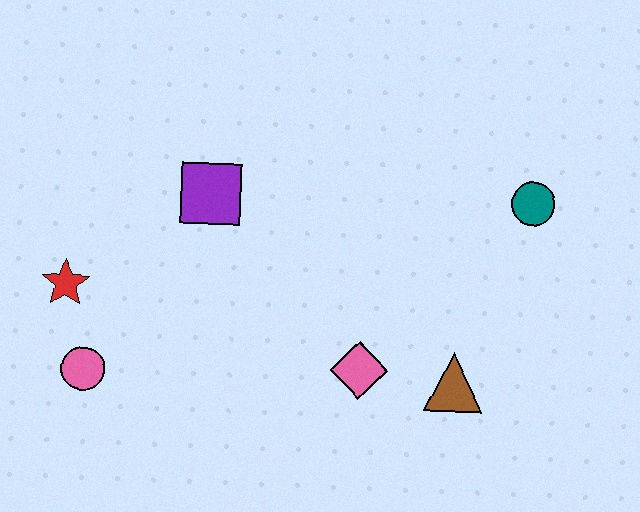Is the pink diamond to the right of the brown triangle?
No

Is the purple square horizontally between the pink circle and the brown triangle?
Yes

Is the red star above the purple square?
No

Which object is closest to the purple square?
The red star is closest to the purple square.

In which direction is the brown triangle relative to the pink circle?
The brown triangle is to the right of the pink circle.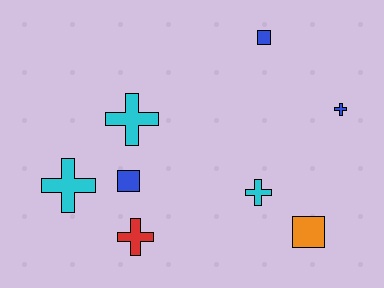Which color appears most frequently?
Blue, with 3 objects.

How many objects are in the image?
There are 8 objects.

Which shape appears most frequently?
Cross, with 5 objects.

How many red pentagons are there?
There are no red pentagons.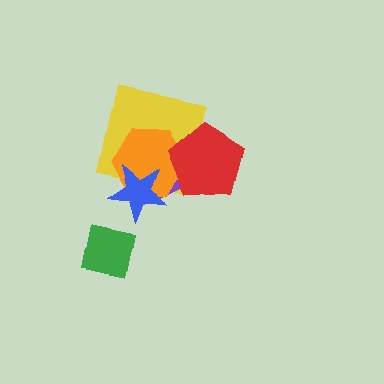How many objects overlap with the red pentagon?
3 objects overlap with the red pentagon.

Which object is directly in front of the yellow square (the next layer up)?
The purple triangle is directly in front of the yellow square.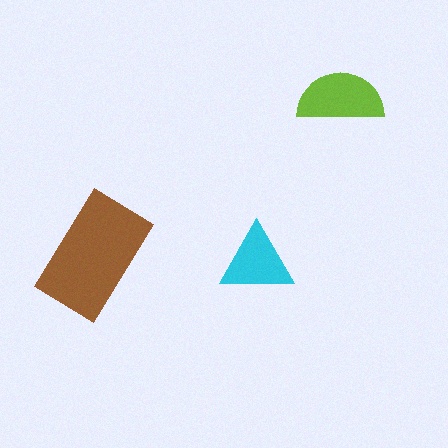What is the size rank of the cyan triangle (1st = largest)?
3rd.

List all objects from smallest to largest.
The cyan triangle, the lime semicircle, the brown rectangle.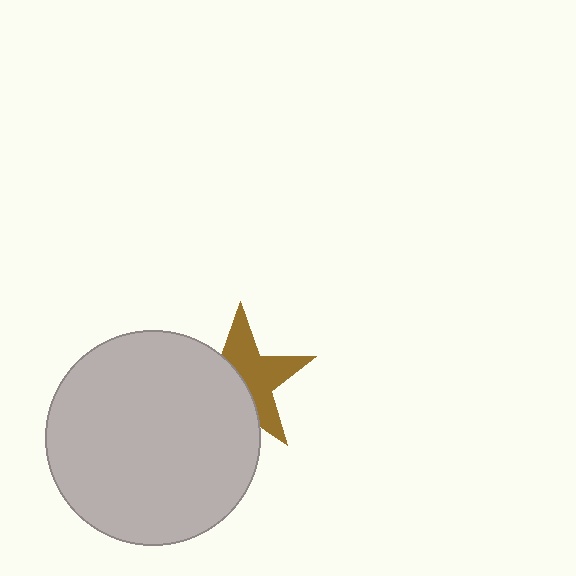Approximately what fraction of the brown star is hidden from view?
Roughly 47% of the brown star is hidden behind the light gray circle.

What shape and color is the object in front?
The object in front is a light gray circle.